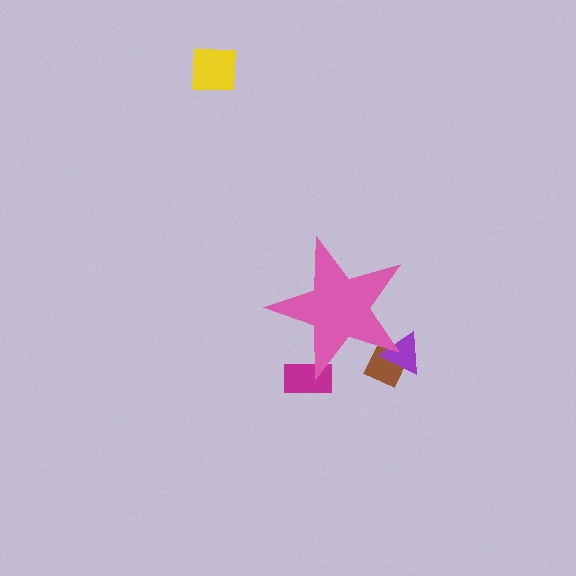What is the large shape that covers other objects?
A pink star.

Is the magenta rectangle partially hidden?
Yes, the magenta rectangle is partially hidden behind the pink star.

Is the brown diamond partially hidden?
Yes, the brown diamond is partially hidden behind the pink star.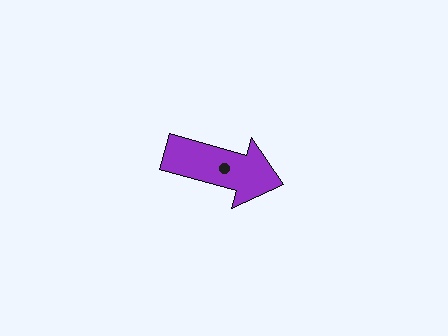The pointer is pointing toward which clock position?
Roughly 4 o'clock.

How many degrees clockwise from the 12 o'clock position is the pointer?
Approximately 106 degrees.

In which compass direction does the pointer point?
East.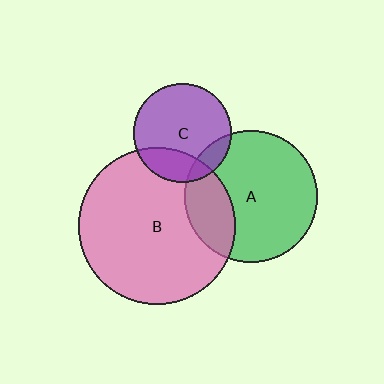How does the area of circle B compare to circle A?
Approximately 1.4 times.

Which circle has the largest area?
Circle B (pink).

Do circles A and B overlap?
Yes.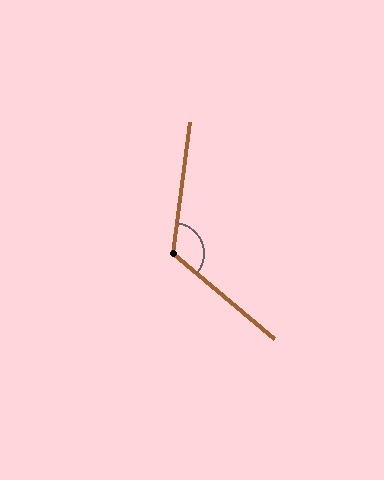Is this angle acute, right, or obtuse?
It is obtuse.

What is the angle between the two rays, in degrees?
Approximately 123 degrees.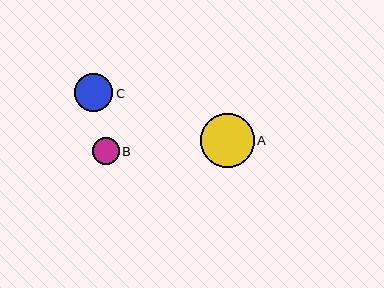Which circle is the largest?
Circle A is the largest with a size of approximately 53 pixels.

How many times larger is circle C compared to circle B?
Circle C is approximately 1.4 times the size of circle B.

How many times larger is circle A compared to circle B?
Circle A is approximately 2.0 times the size of circle B.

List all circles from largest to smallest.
From largest to smallest: A, C, B.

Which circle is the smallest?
Circle B is the smallest with a size of approximately 27 pixels.